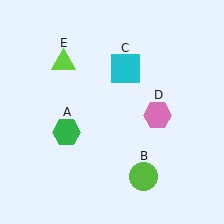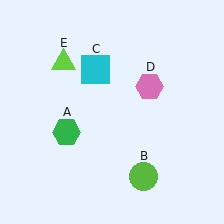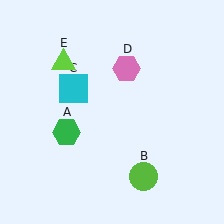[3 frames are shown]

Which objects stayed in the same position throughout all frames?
Green hexagon (object A) and lime circle (object B) and lime triangle (object E) remained stationary.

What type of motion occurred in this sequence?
The cyan square (object C), pink hexagon (object D) rotated counterclockwise around the center of the scene.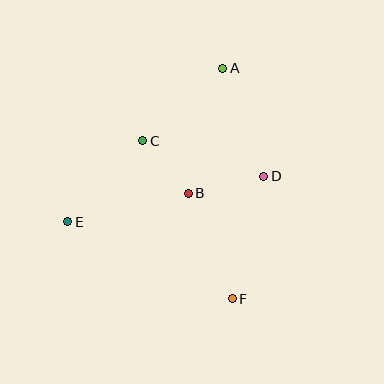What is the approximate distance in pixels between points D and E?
The distance between D and E is approximately 201 pixels.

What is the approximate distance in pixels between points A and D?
The distance between A and D is approximately 115 pixels.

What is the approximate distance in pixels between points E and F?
The distance between E and F is approximately 181 pixels.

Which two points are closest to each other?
Points B and C are closest to each other.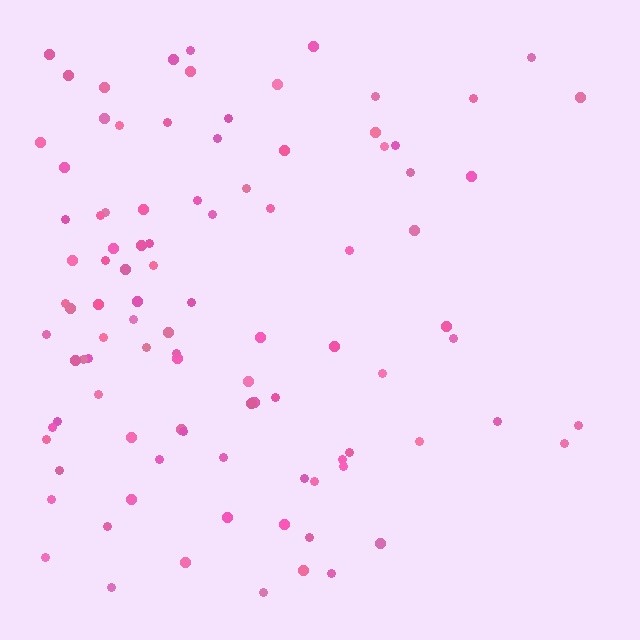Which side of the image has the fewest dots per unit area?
The right.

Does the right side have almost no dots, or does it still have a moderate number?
Still a moderate number, just noticeably fewer than the left.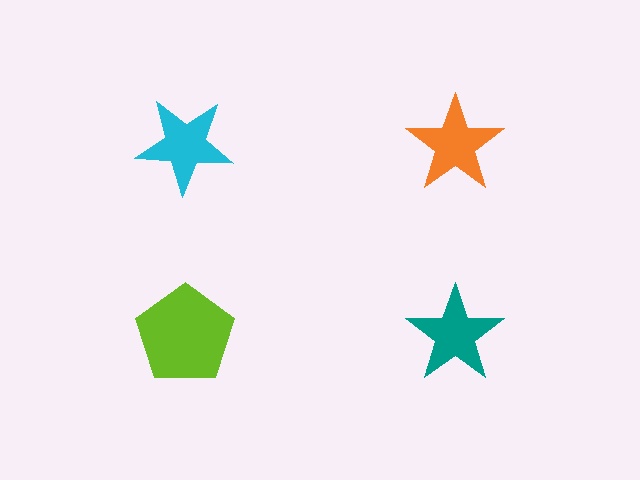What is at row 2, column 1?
A lime pentagon.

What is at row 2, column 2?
A teal star.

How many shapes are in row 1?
2 shapes.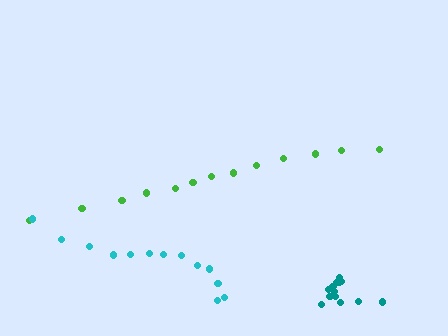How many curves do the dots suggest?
There are 3 distinct paths.